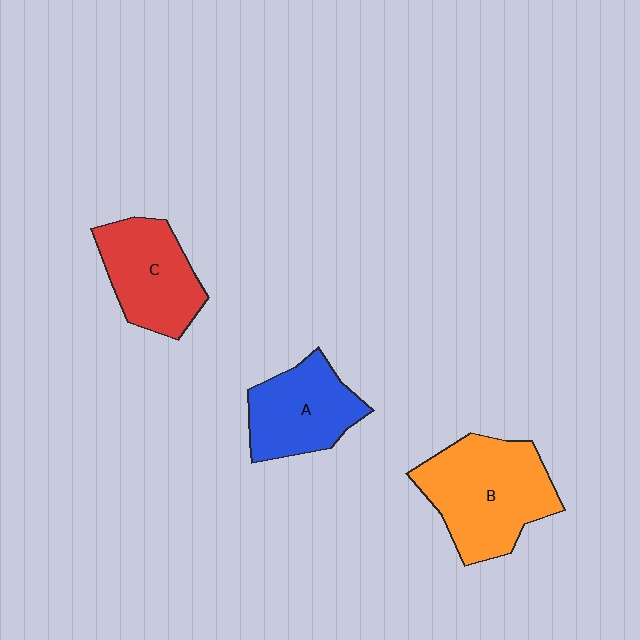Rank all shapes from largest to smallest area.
From largest to smallest: B (orange), C (red), A (blue).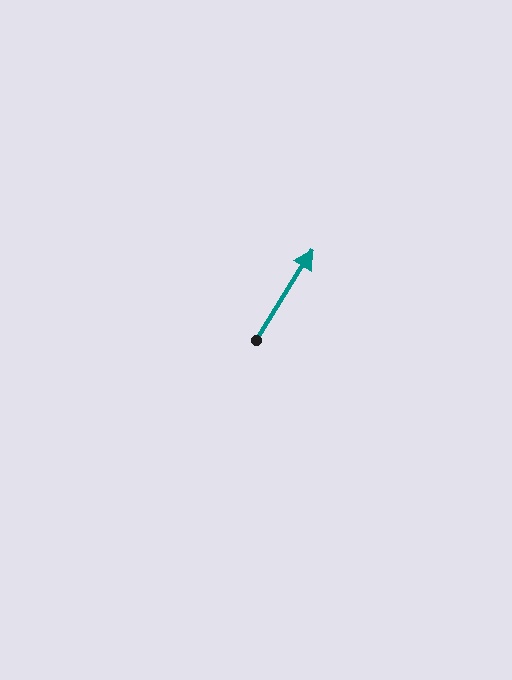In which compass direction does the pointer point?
Northeast.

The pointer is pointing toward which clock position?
Roughly 1 o'clock.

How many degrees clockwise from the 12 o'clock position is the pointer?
Approximately 32 degrees.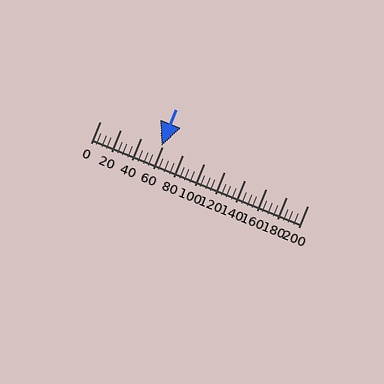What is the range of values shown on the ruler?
The ruler shows values from 0 to 200.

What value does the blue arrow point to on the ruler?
The blue arrow points to approximately 59.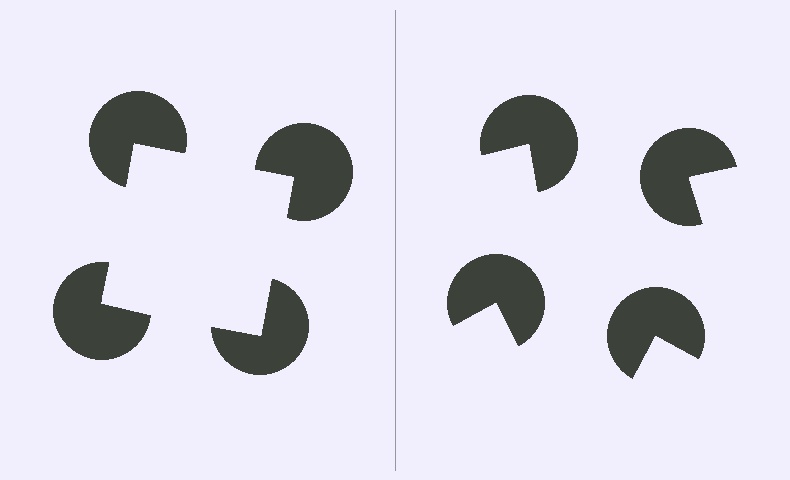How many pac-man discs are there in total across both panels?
8 — 4 on each side.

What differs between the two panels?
The pac-man discs are positioned identically on both sides; only the wedge orientations differ. On the left they align to a square; on the right they are misaligned.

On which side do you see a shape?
An illusory square appears on the left side. On the right side the wedge cuts are rotated, so no coherent shape forms.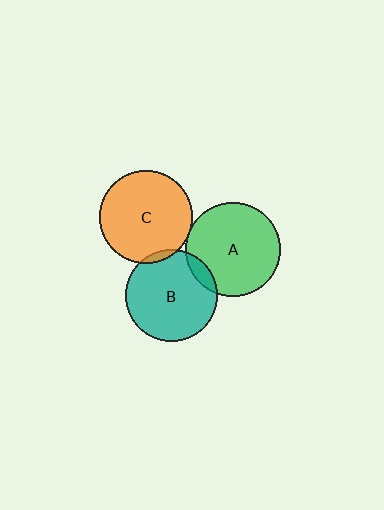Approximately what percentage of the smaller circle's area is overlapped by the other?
Approximately 5%.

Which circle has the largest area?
Circle A (green).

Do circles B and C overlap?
Yes.